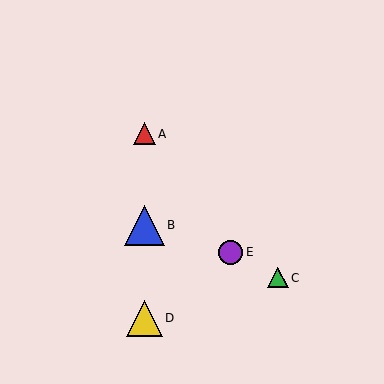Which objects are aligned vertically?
Objects A, B, D are aligned vertically.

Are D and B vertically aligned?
Yes, both are at x≈144.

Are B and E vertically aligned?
No, B is at x≈144 and E is at x≈231.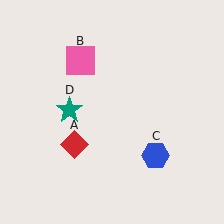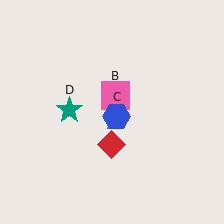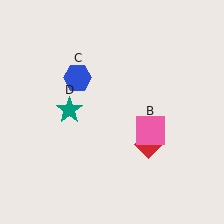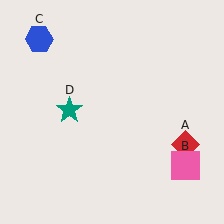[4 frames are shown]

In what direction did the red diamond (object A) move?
The red diamond (object A) moved right.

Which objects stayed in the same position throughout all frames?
Teal star (object D) remained stationary.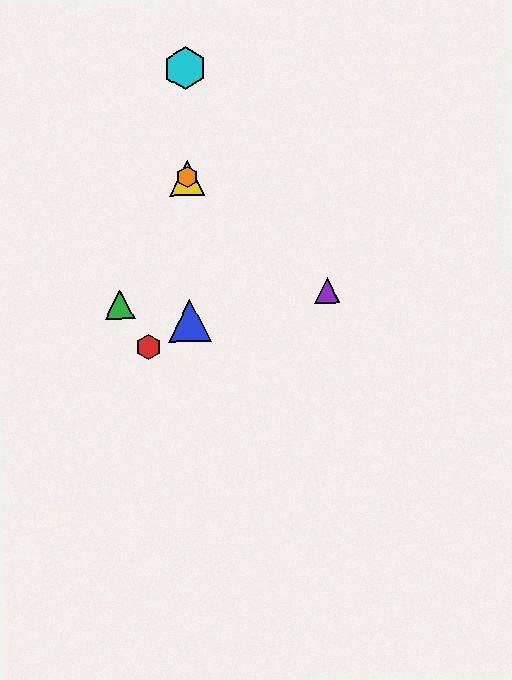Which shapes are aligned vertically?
The blue triangle, the yellow triangle, the orange hexagon, the cyan hexagon are aligned vertically.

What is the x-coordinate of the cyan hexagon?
The cyan hexagon is at x≈185.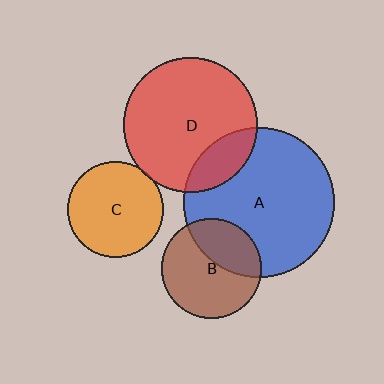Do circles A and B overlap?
Yes.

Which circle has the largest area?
Circle A (blue).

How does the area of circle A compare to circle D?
Approximately 1.2 times.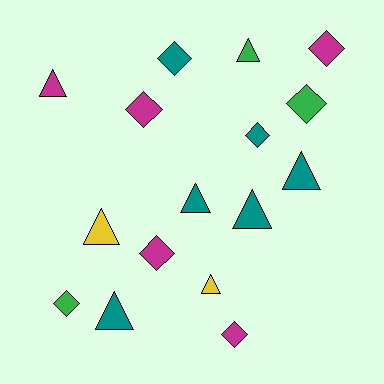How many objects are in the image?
There are 16 objects.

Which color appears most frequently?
Teal, with 6 objects.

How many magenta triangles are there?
There is 1 magenta triangle.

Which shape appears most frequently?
Triangle, with 8 objects.